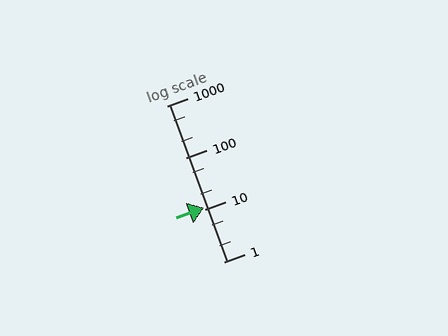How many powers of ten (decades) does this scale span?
The scale spans 3 decades, from 1 to 1000.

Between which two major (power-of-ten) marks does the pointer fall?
The pointer is between 10 and 100.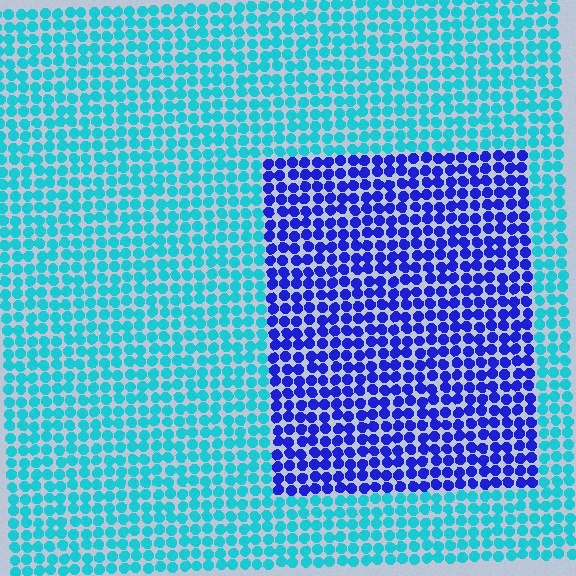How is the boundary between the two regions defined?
The boundary is defined purely by a slight shift in hue (about 57 degrees). Spacing, size, and orientation are identical on both sides.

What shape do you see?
I see a rectangle.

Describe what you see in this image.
The image is filled with small cyan elements in a uniform arrangement. A rectangle-shaped region is visible where the elements are tinted to a slightly different hue, forming a subtle color boundary.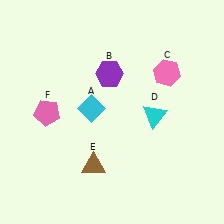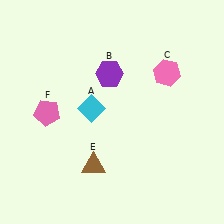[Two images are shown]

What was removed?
The cyan triangle (D) was removed in Image 2.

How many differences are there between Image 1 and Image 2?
There is 1 difference between the two images.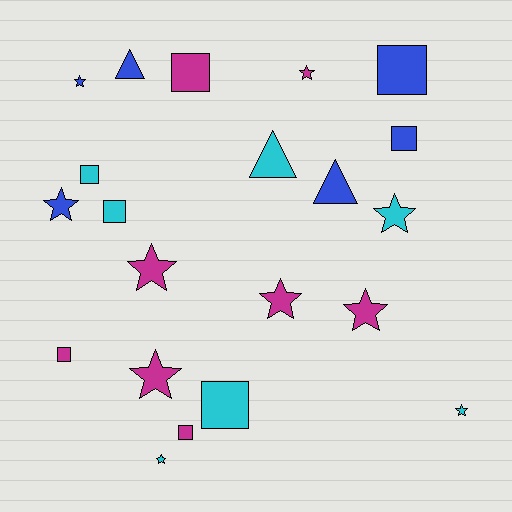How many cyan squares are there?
There are 3 cyan squares.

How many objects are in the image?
There are 21 objects.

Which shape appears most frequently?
Star, with 10 objects.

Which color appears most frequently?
Magenta, with 8 objects.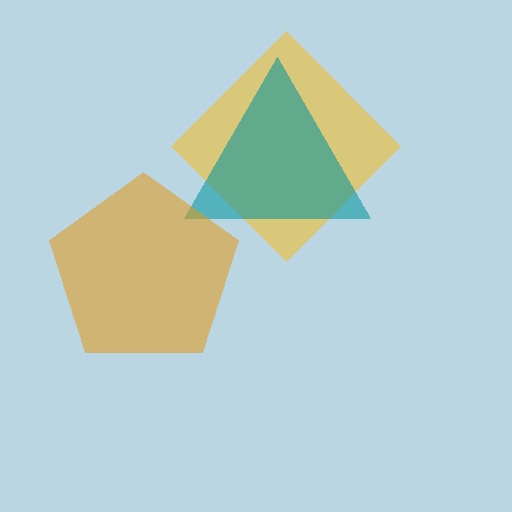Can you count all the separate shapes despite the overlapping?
Yes, there are 3 separate shapes.